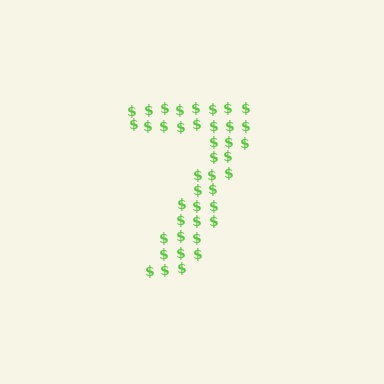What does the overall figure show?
The overall figure shows the digit 7.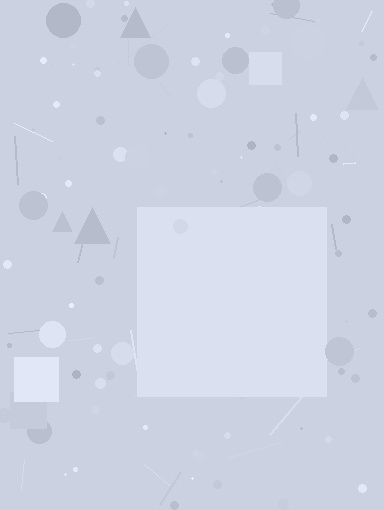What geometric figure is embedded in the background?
A square is embedded in the background.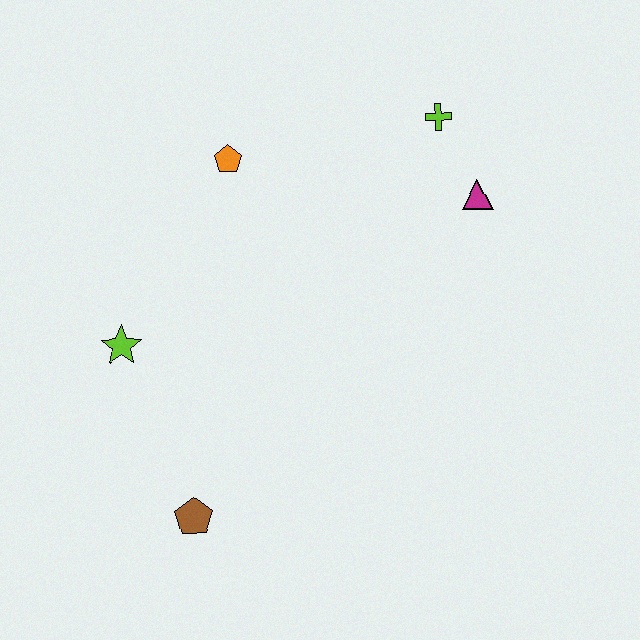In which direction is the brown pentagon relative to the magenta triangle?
The brown pentagon is below the magenta triangle.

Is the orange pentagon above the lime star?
Yes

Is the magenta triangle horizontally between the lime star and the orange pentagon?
No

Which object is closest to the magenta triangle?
The lime cross is closest to the magenta triangle.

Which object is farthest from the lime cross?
The brown pentagon is farthest from the lime cross.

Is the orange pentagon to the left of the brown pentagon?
No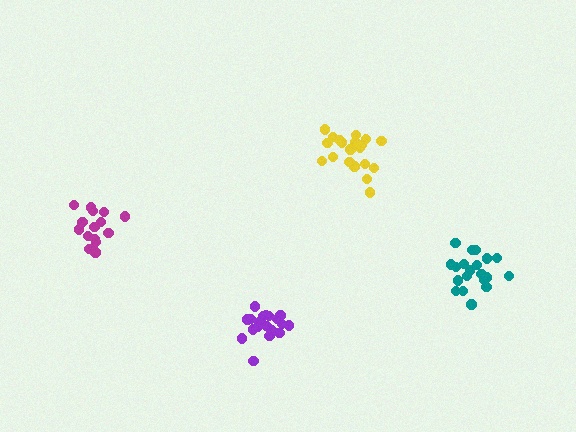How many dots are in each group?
Group 1: 21 dots, Group 2: 15 dots, Group 3: 21 dots, Group 4: 20 dots (77 total).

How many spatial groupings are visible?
There are 4 spatial groupings.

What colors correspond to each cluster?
The clusters are colored: yellow, magenta, purple, teal.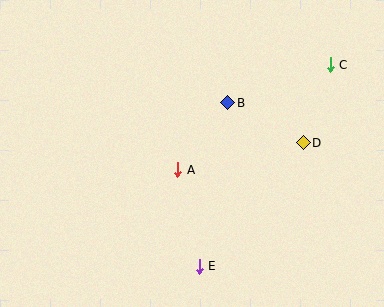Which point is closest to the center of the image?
Point A at (178, 170) is closest to the center.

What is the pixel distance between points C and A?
The distance between C and A is 185 pixels.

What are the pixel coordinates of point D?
Point D is at (303, 143).